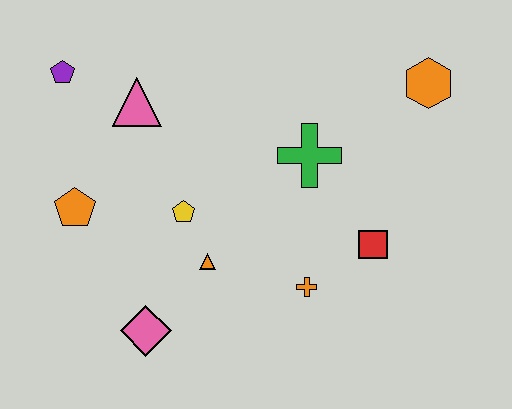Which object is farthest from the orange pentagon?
The orange hexagon is farthest from the orange pentagon.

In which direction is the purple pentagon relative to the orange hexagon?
The purple pentagon is to the left of the orange hexagon.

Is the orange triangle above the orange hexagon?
No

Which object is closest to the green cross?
The red square is closest to the green cross.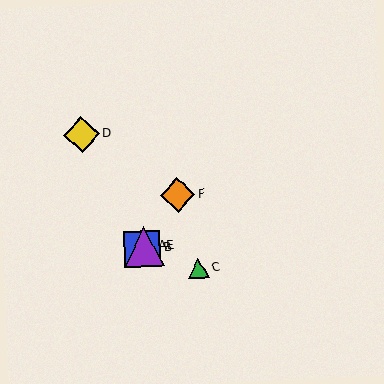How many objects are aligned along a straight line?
4 objects (A, B, E, F) are aligned along a straight line.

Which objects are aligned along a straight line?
Objects A, B, E, F are aligned along a straight line.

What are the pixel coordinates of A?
Object A is at (144, 246).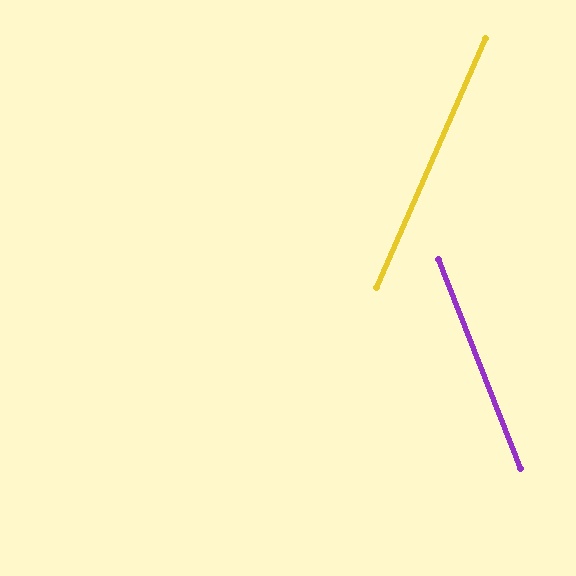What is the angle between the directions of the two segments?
Approximately 45 degrees.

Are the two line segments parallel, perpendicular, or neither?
Neither parallel nor perpendicular — they differ by about 45°.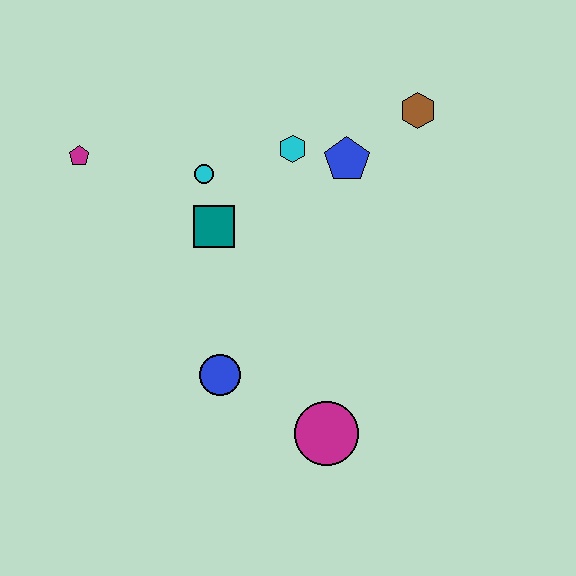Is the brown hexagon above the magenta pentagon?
Yes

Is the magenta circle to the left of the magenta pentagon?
No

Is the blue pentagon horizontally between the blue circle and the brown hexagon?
Yes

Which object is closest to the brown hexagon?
The blue pentagon is closest to the brown hexagon.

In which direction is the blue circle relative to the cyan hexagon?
The blue circle is below the cyan hexagon.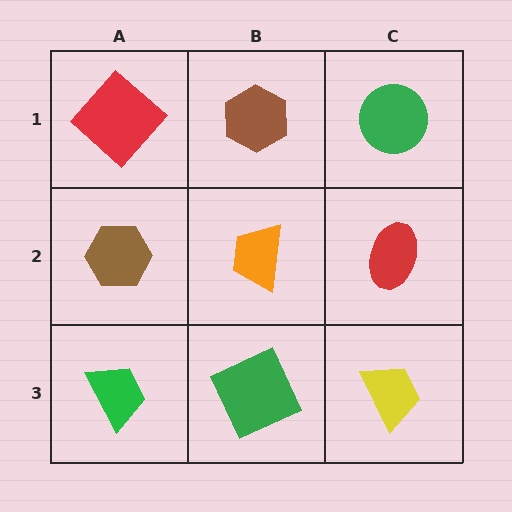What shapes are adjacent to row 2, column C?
A green circle (row 1, column C), a yellow trapezoid (row 3, column C), an orange trapezoid (row 2, column B).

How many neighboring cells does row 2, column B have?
4.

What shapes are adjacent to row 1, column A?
A brown hexagon (row 2, column A), a brown hexagon (row 1, column B).